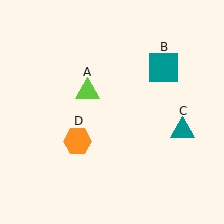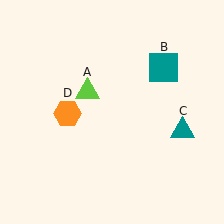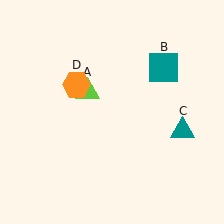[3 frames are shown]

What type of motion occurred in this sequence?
The orange hexagon (object D) rotated clockwise around the center of the scene.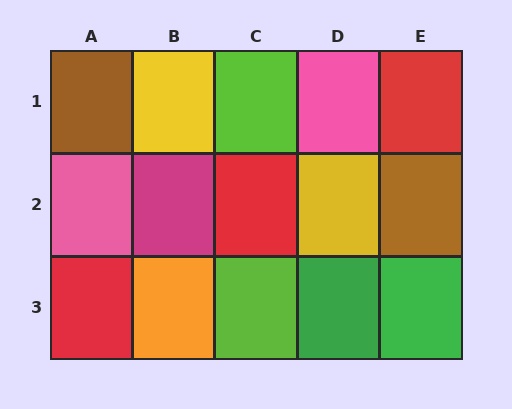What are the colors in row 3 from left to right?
Red, orange, lime, green, green.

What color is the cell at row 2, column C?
Red.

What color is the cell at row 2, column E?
Brown.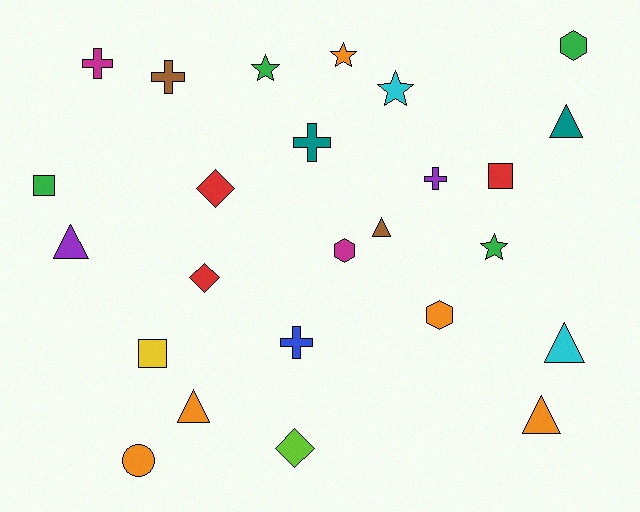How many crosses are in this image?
There are 5 crosses.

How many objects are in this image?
There are 25 objects.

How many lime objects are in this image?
There is 1 lime object.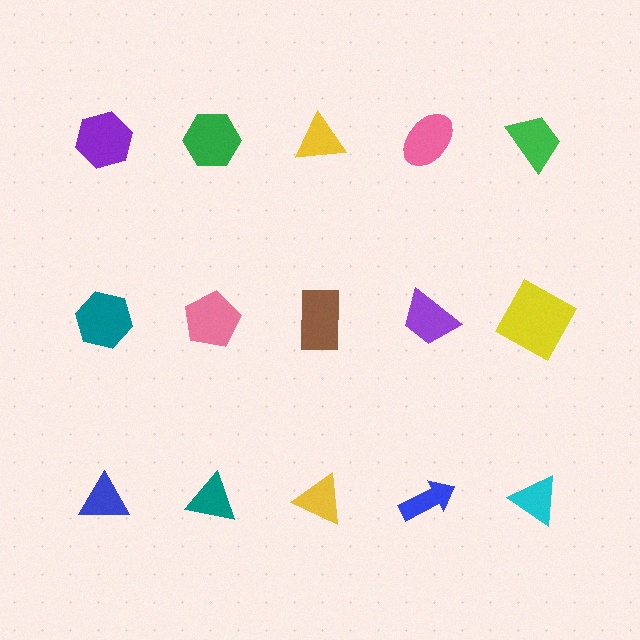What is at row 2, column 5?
A yellow square.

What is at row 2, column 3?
A brown rectangle.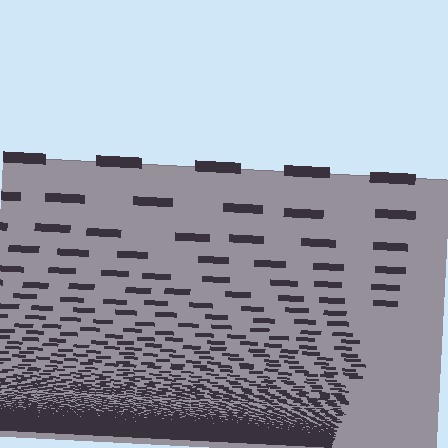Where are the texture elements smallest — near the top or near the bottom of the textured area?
Near the bottom.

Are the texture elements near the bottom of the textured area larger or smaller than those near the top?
Smaller. The gradient is inverted — elements near the bottom are smaller and denser.